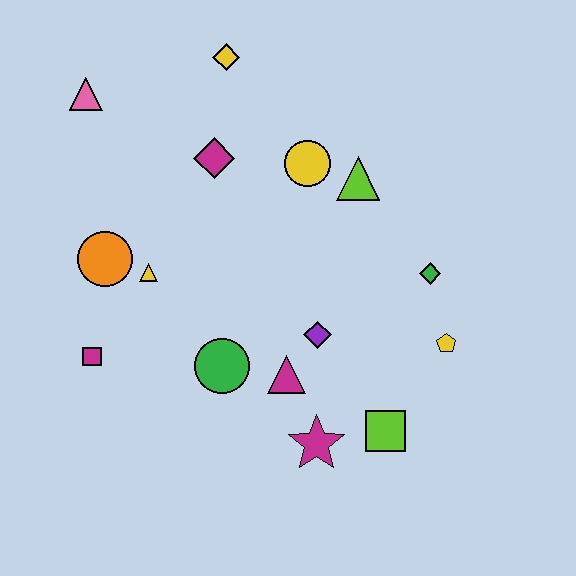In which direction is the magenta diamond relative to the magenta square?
The magenta diamond is above the magenta square.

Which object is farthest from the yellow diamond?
The lime square is farthest from the yellow diamond.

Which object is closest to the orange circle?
The yellow triangle is closest to the orange circle.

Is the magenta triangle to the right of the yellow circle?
No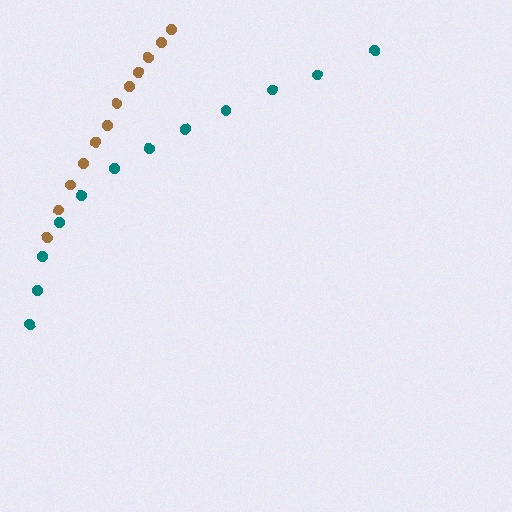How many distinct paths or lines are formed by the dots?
There are 2 distinct paths.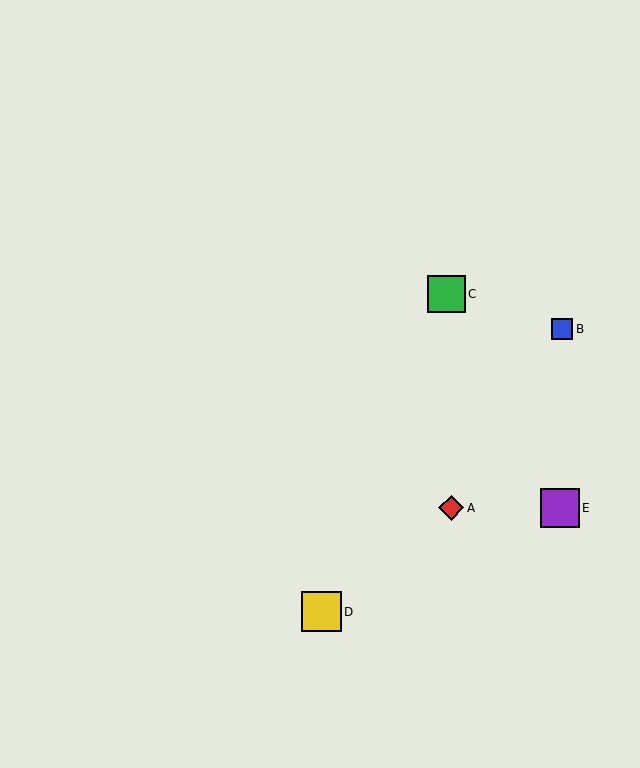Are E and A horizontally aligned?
Yes, both are at y≈508.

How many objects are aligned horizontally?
2 objects (A, E) are aligned horizontally.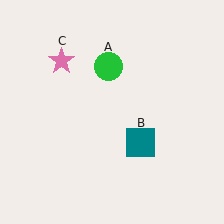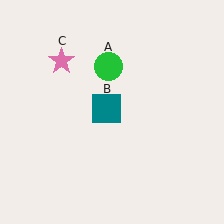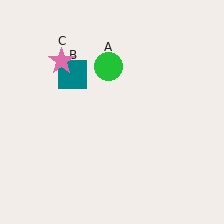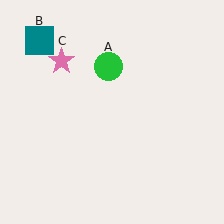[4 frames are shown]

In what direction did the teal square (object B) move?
The teal square (object B) moved up and to the left.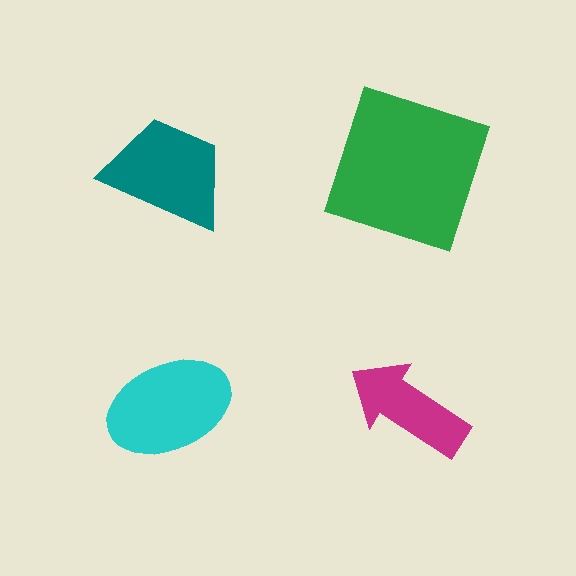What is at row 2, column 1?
A cyan ellipse.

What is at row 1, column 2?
A green square.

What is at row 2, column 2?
A magenta arrow.